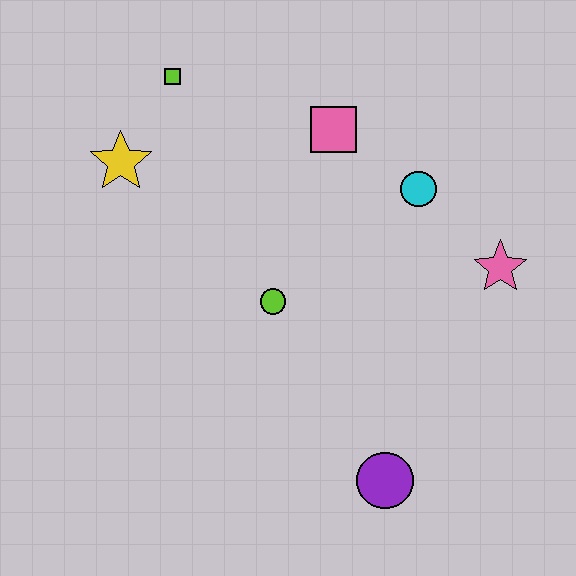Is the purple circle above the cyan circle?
No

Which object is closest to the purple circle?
The lime circle is closest to the purple circle.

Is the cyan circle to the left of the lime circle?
No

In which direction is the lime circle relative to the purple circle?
The lime circle is above the purple circle.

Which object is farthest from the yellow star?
The purple circle is farthest from the yellow star.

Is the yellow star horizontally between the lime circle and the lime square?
No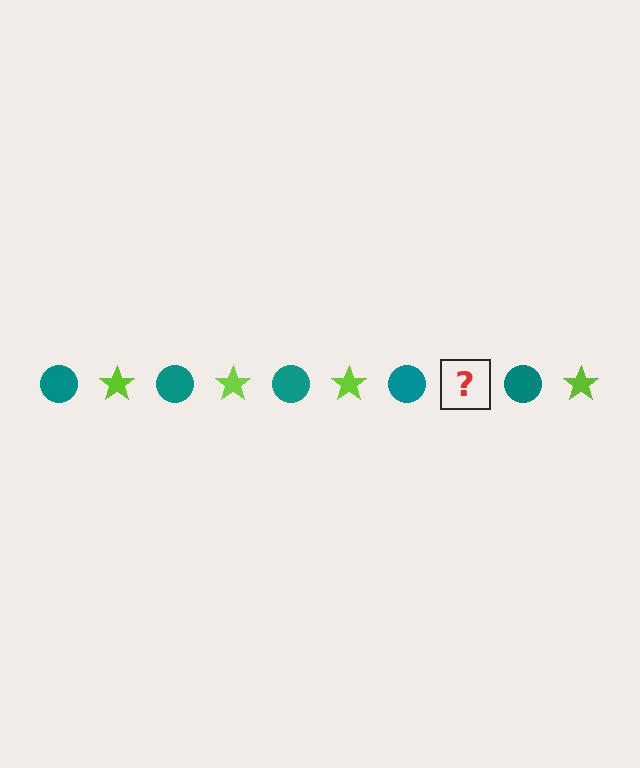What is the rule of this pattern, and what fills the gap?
The rule is that the pattern alternates between teal circle and lime star. The gap should be filled with a lime star.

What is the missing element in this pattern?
The missing element is a lime star.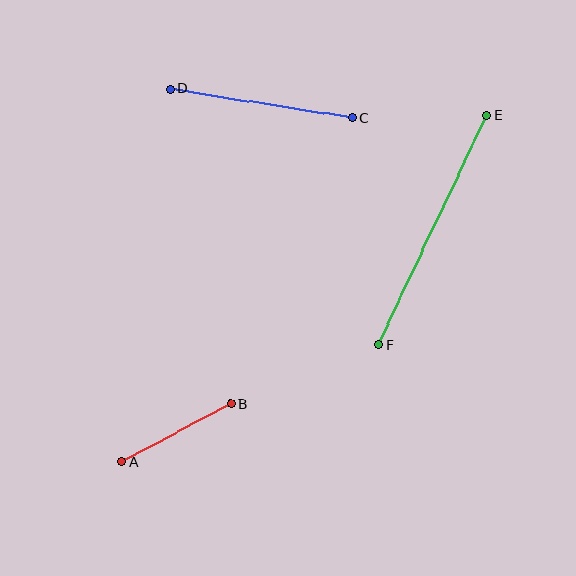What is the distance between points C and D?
The distance is approximately 183 pixels.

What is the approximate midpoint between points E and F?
The midpoint is at approximately (433, 230) pixels.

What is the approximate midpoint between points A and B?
The midpoint is at approximately (176, 433) pixels.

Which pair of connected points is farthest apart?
Points E and F are farthest apart.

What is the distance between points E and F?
The distance is approximately 254 pixels.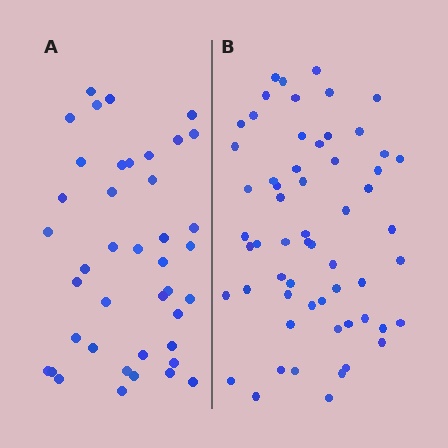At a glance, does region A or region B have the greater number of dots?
Region B (the right region) has more dots.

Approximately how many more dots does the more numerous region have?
Region B has approximately 20 more dots than region A.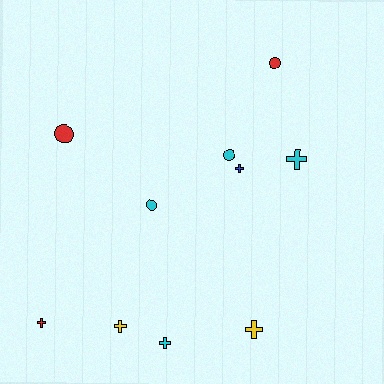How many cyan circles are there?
There are 2 cyan circles.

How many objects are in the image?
There are 10 objects.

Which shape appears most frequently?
Cross, with 6 objects.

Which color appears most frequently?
Cyan, with 4 objects.